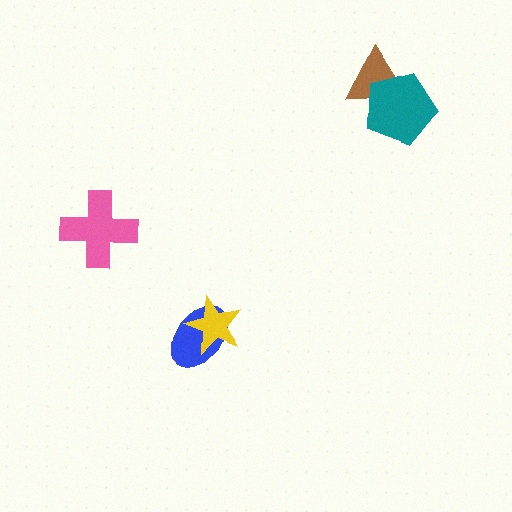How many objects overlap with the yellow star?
1 object overlaps with the yellow star.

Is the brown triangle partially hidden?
Yes, it is partially covered by another shape.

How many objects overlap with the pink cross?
0 objects overlap with the pink cross.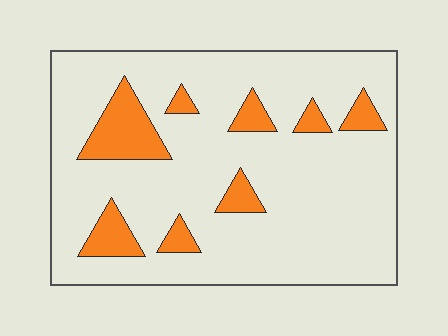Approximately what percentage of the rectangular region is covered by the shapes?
Approximately 15%.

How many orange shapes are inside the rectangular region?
8.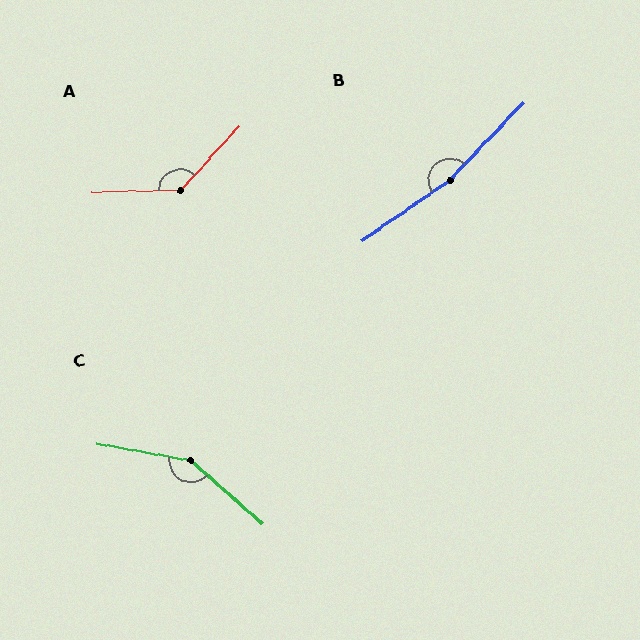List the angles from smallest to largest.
A (134°), C (149°), B (169°).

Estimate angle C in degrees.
Approximately 149 degrees.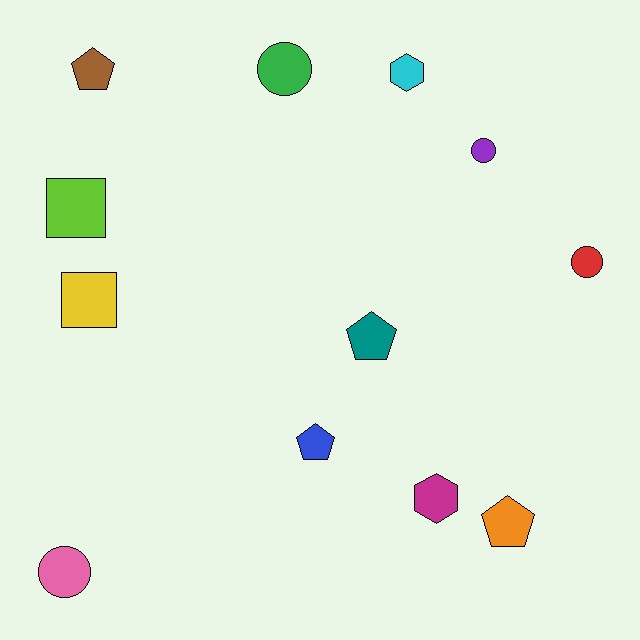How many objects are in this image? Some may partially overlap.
There are 12 objects.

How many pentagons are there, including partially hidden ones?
There are 4 pentagons.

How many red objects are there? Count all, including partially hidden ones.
There is 1 red object.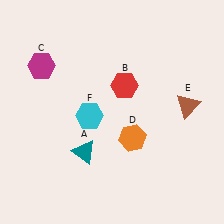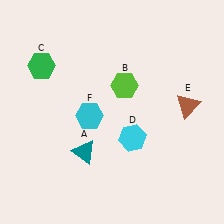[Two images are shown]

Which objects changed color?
B changed from red to lime. C changed from magenta to green. D changed from orange to cyan.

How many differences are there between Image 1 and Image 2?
There are 3 differences between the two images.